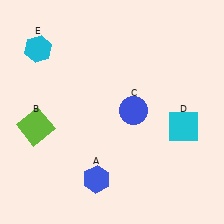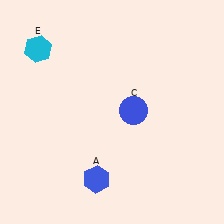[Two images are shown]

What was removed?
The lime square (B), the cyan square (D) were removed in Image 2.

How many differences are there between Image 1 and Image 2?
There are 2 differences between the two images.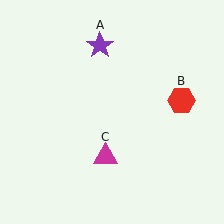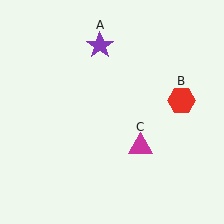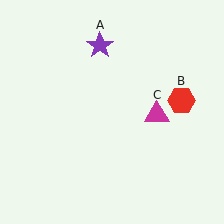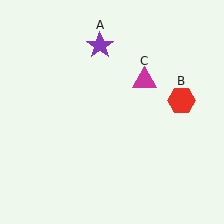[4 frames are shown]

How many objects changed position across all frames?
1 object changed position: magenta triangle (object C).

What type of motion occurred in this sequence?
The magenta triangle (object C) rotated counterclockwise around the center of the scene.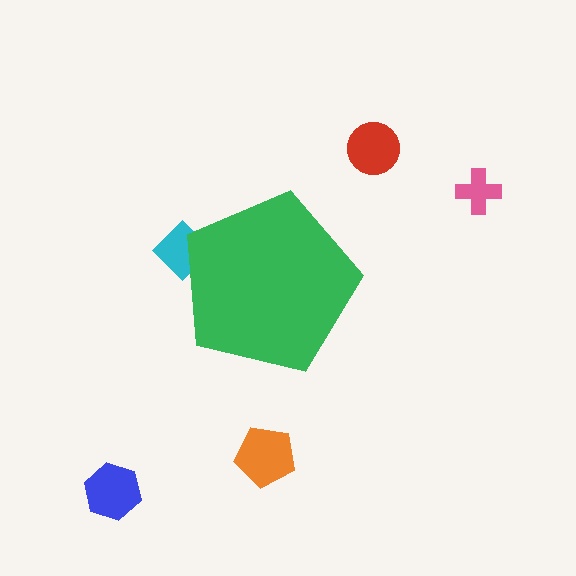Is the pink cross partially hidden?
No, the pink cross is fully visible.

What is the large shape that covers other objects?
A green pentagon.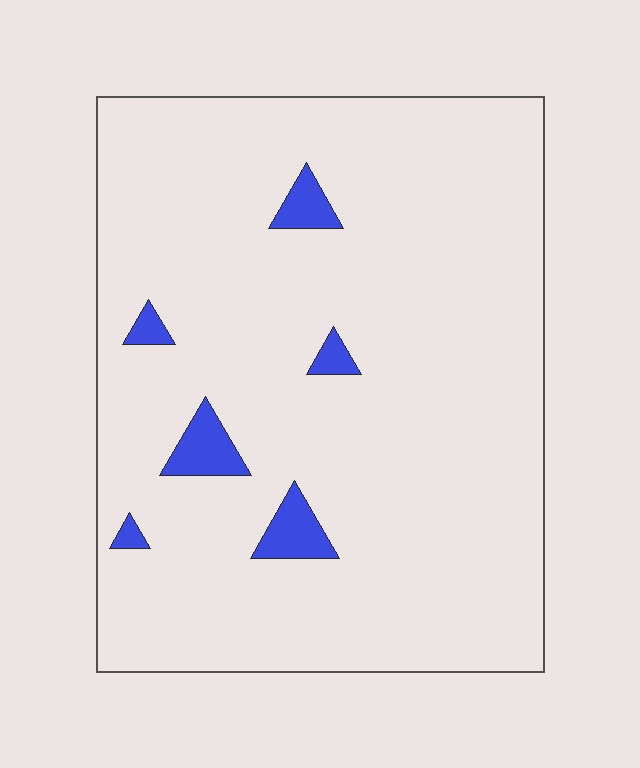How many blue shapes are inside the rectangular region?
6.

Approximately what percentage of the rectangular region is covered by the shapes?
Approximately 5%.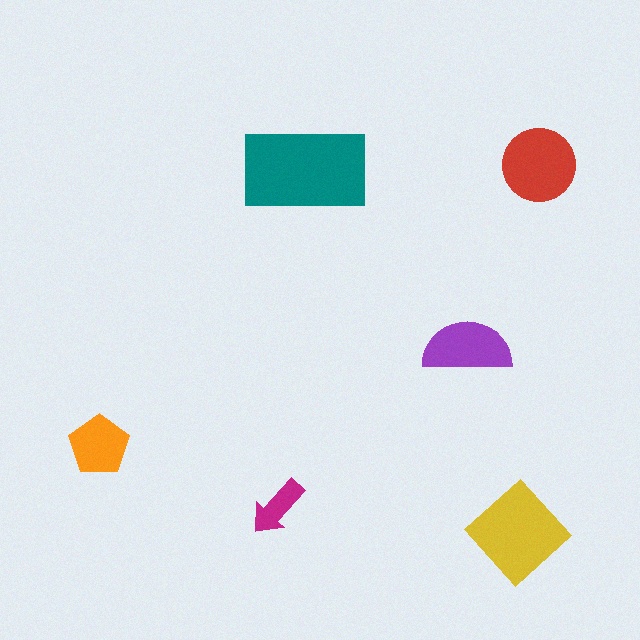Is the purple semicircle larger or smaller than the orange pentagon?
Larger.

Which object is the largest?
The teal rectangle.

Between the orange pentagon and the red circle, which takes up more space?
The red circle.